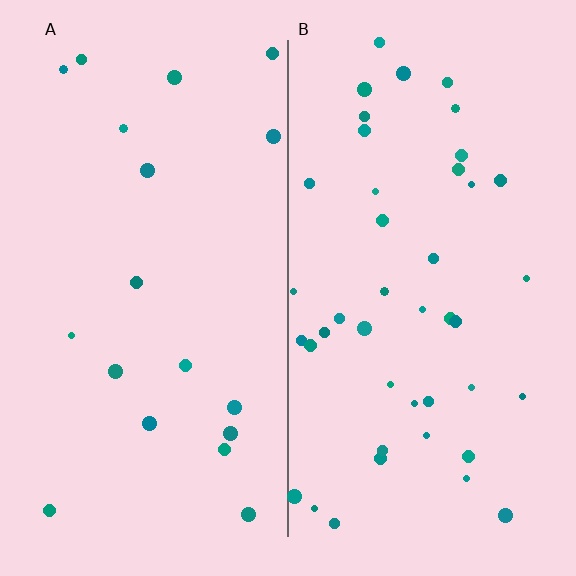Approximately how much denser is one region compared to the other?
Approximately 2.4× — region B over region A.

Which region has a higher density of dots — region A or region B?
B (the right).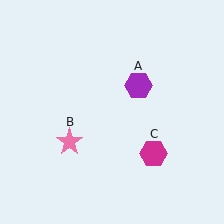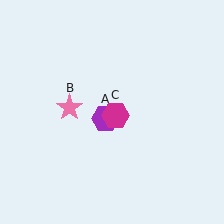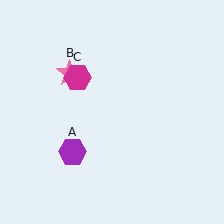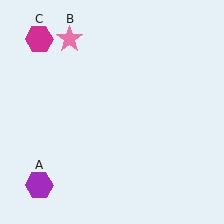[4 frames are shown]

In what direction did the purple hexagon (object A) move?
The purple hexagon (object A) moved down and to the left.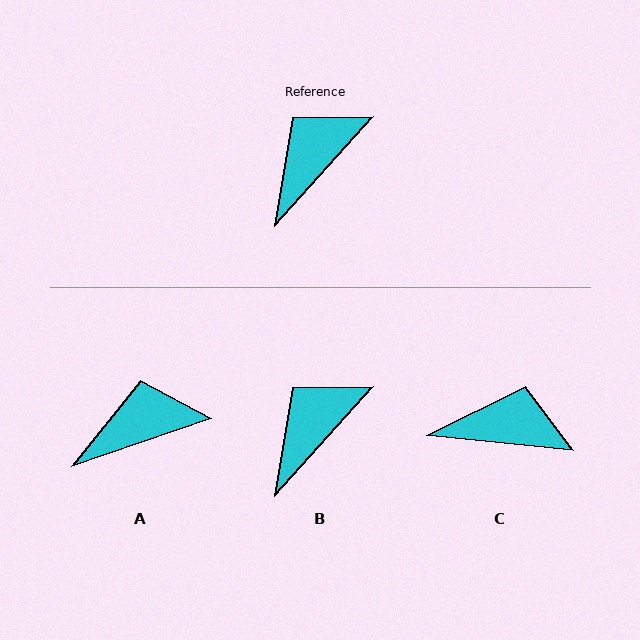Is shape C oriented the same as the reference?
No, it is off by about 54 degrees.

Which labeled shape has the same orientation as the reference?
B.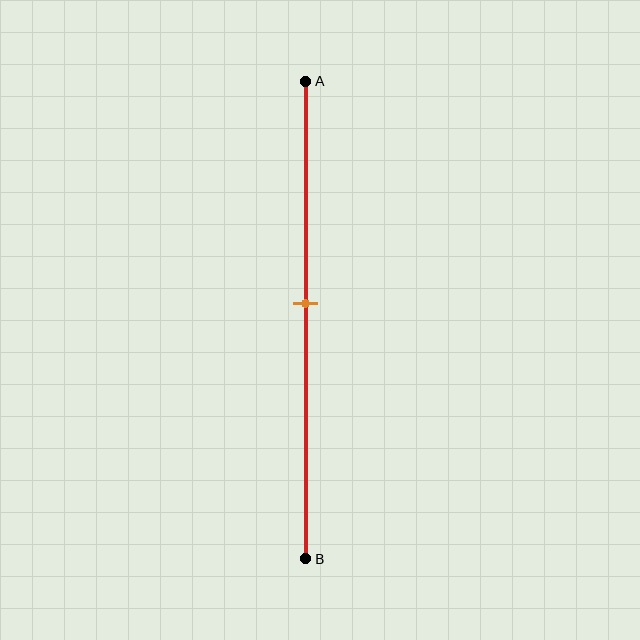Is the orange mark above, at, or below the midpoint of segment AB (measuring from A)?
The orange mark is above the midpoint of segment AB.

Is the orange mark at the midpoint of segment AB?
No, the mark is at about 45% from A, not at the 50% midpoint.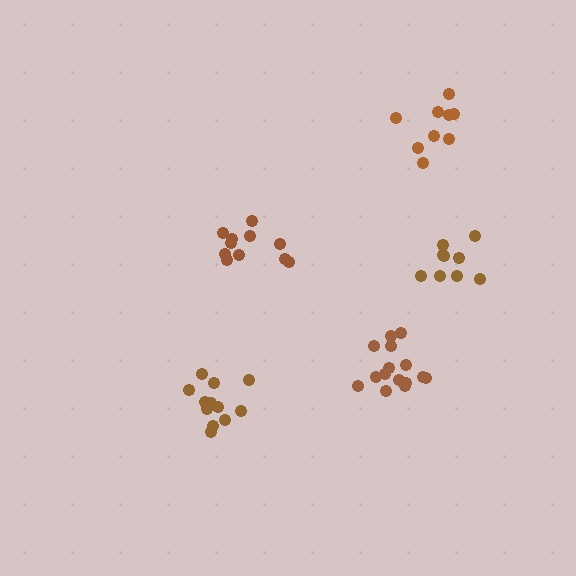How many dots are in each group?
Group 1: 9 dots, Group 2: 15 dots, Group 3: 11 dots, Group 4: 9 dots, Group 5: 12 dots (56 total).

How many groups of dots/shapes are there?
There are 5 groups.